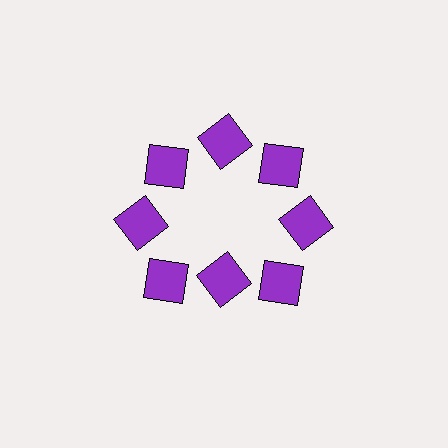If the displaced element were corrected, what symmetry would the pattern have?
It would have 8-fold rotational symmetry — the pattern would map onto itself every 45 degrees.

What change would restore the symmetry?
The symmetry would be restored by moving it outward, back onto the ring so that all 8 squares sit at equal angles and equal distance from the center.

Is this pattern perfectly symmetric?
No. The 8 purple squares are arranged in a ring, but one element near the 6 o'clock position is pulled inward toward the center, breaking the 8-fold rotational symmetry.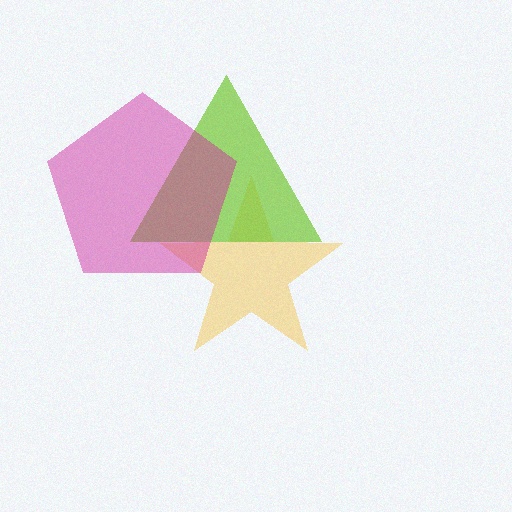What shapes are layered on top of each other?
The layered shapes are: a yellow star, a lime triangle, a magenta pentagon.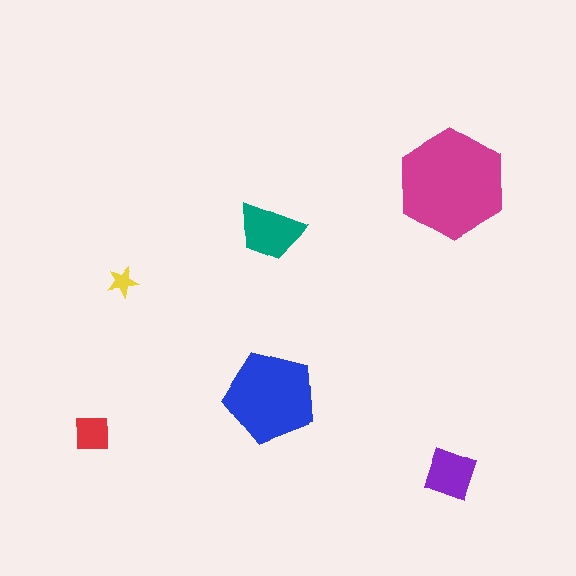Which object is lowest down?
The purple diamond is bottommost.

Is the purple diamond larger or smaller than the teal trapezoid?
Smaller.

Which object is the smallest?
The yellow star.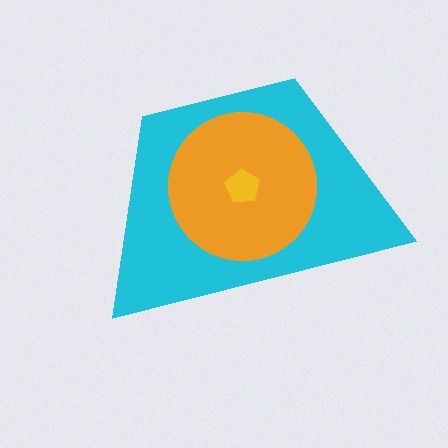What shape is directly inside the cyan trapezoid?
The orange circle.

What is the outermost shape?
The cyan trapezoid.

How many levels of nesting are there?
3.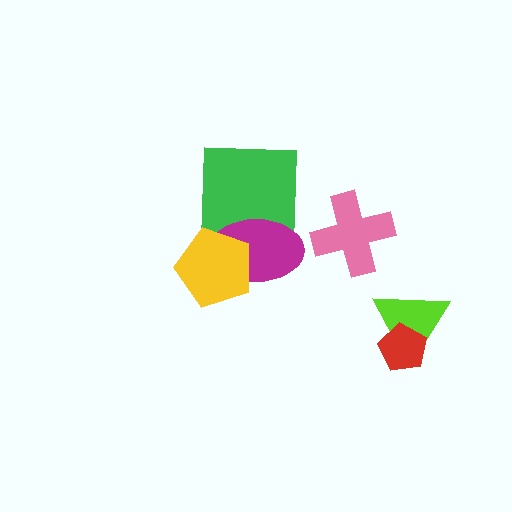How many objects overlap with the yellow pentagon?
1 object overlaps with the yellow pentagon.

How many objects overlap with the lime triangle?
1 object overlaps with the lime triangle.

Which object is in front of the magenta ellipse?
The yellow pentagon is in front of the magenta ellipse.